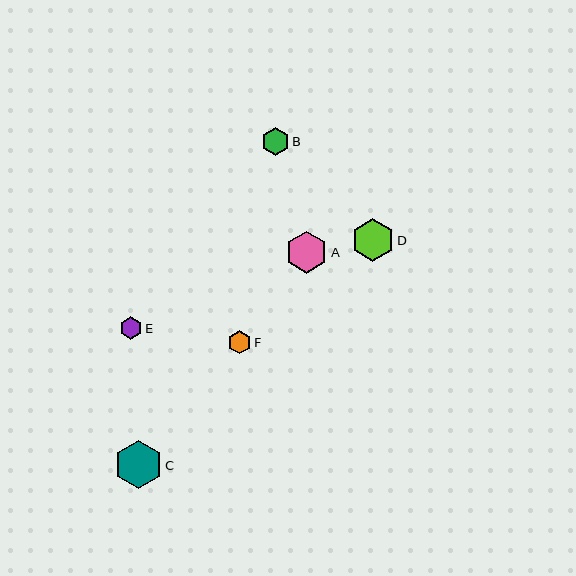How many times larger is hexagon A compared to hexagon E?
Hexagon A is approximately 1.9 times the size of hexagon E.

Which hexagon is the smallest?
Hexagon E is the smallest with a size of approximately 22 pixels.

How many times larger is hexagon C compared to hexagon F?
Hexagon C is approximately 2.0 times the size of hexagon F.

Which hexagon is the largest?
Hexagon C is the largest with a size of approximately 48 pixels.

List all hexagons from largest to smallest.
From largest to smallest: C, D, A, B, F, E.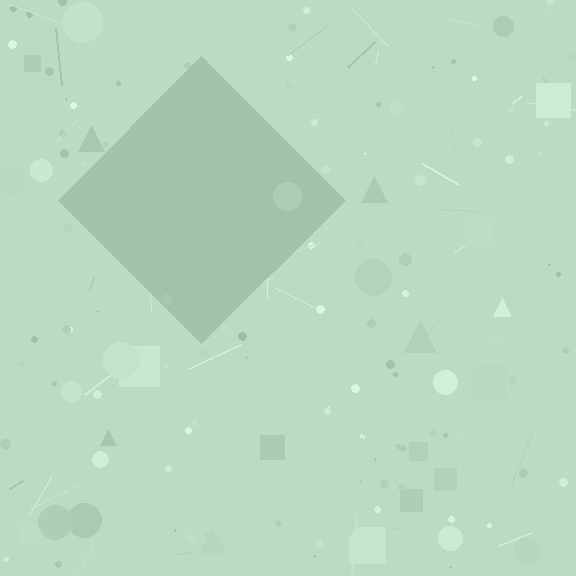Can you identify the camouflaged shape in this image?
The camouflaged shape is a diamond.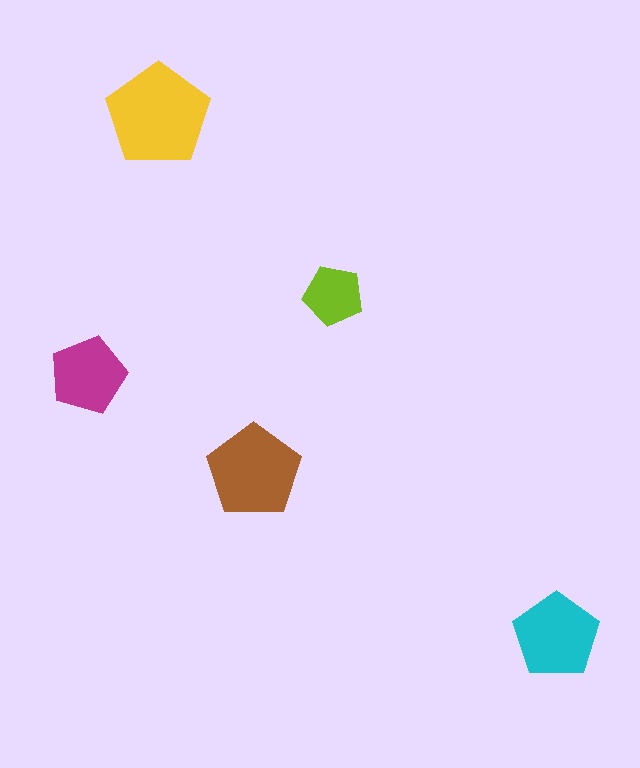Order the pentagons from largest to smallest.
the yellow one, the brown one, the cyan one, the magenta one, the lime one.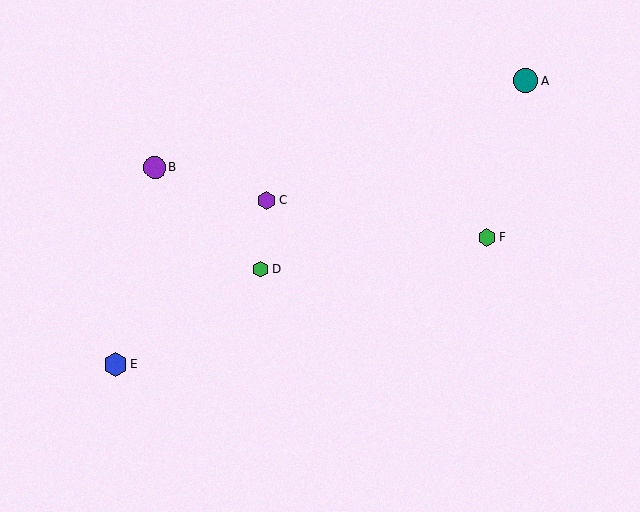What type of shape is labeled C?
Shape C is a purple hexagon.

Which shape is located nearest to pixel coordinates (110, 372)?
The blue hexagon (labeled E) at (115, 365) is nearest to that location.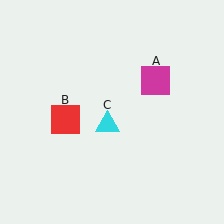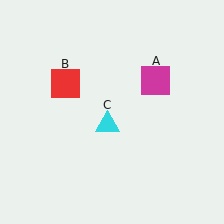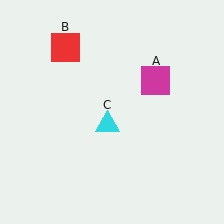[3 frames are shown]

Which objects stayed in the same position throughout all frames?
Magenta square (object A) and cyan triangle (object C) remained stationary.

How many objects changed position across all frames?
1 object changed position: red square (object B).